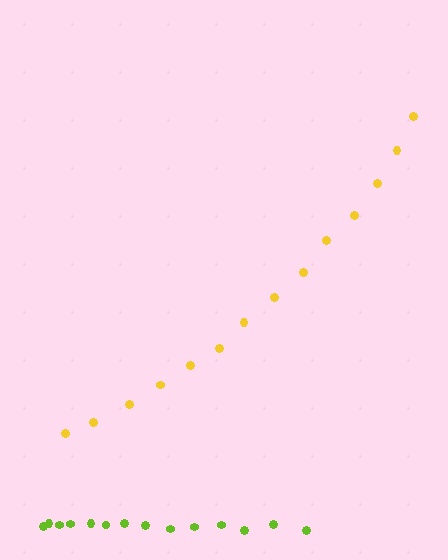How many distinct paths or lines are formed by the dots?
There are 2 distinct paths.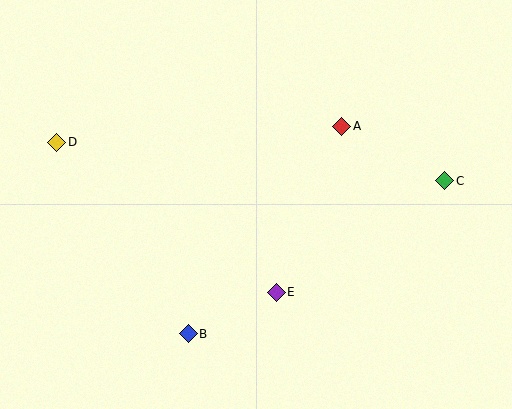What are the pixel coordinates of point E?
Point E is at (276, 292).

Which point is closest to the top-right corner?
Point C is closest to the top-right corner.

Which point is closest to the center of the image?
Point E at (276, 292) is closest to the center.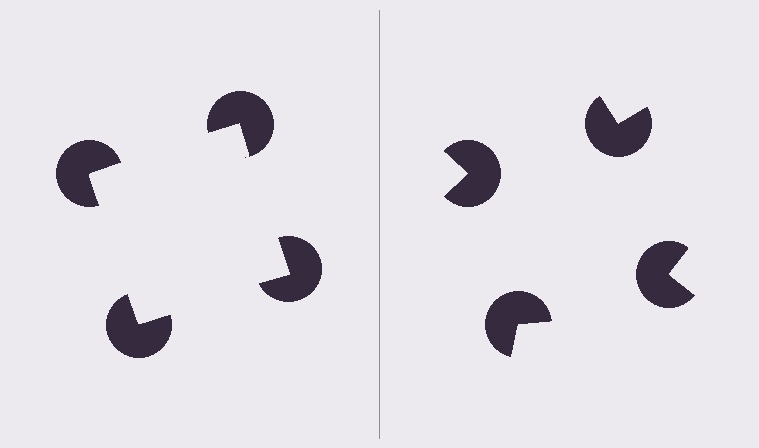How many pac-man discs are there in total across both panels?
8 — 4 on each side.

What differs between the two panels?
The pac-man discs are positioned identically on both sides; only the wedge orientations differ. On the left they align to a square; on the right they are misaligned.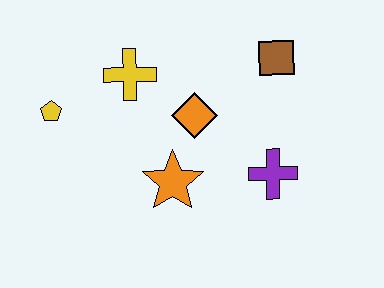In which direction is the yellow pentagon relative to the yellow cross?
The yellow pentagon is to the left of the yellow cross.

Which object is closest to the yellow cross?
The orange diamond is closest to the yellow cross.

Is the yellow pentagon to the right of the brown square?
No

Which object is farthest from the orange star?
The brown square is farthest from the orange star.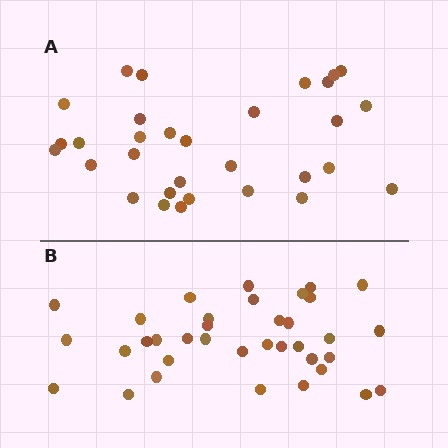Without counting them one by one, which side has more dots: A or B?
Region B (the bottom region) has more dots.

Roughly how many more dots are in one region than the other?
Region B has about 5 more dots than region A.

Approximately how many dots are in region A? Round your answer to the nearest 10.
About 30 dots. (The exact count is 31, which rounds to 30.)